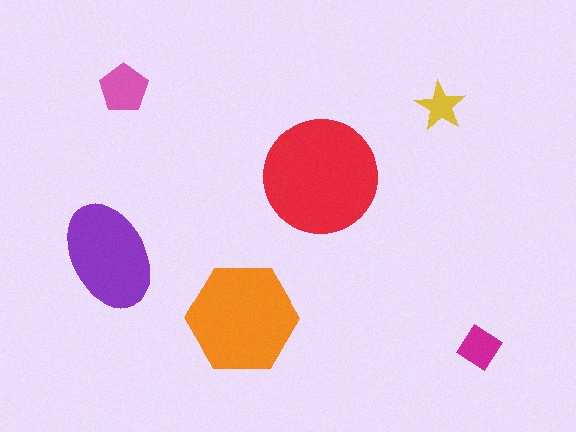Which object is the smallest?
The yellow star.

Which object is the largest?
The red circle.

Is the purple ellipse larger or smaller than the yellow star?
Larger.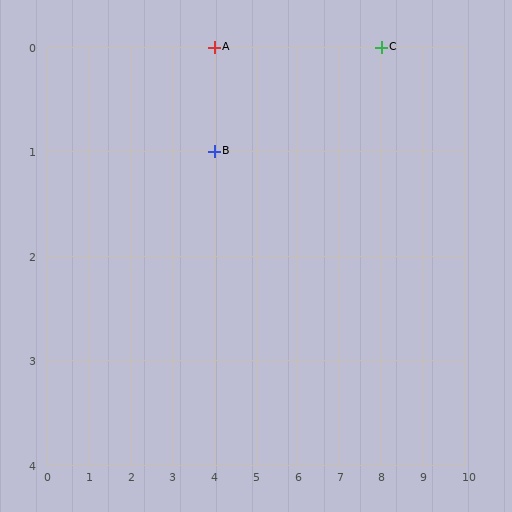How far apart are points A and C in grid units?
Points A and C are 4 columns apart.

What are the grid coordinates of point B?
Point B is at grid coordinates (4, 1).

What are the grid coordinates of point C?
Point C is at grid coordinates (8, 0).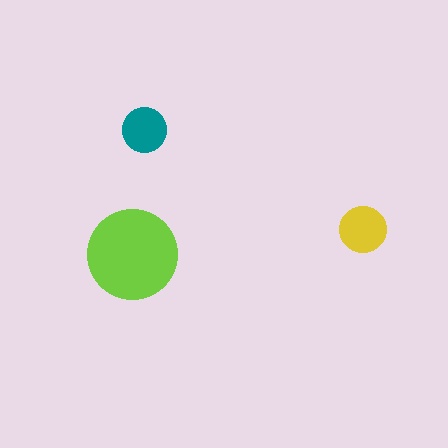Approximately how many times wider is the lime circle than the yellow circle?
About 2 times wider.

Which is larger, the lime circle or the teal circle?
The lime one.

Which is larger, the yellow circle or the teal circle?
The yellow one.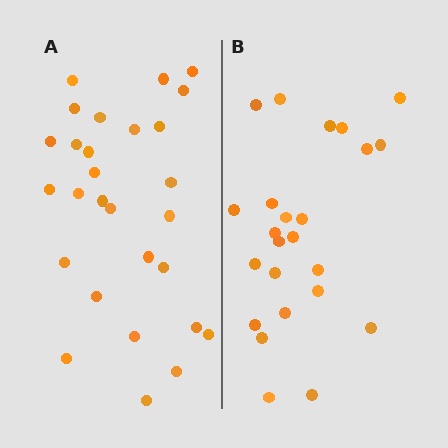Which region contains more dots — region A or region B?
Region A (the left region) has more dots.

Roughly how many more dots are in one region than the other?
Region A has about 4 more dots than region B.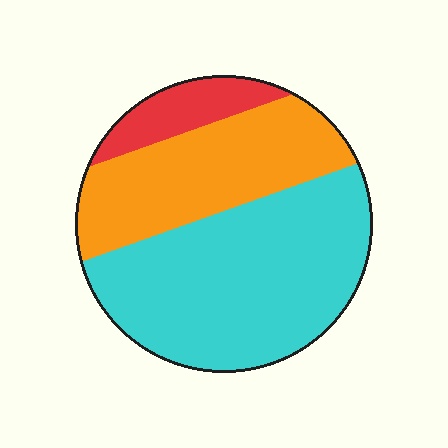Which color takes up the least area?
Red, at roughly 10%.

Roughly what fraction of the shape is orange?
Orange takes up about one third (1/3) of the shape.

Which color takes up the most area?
Cyan, at roughly 55%.